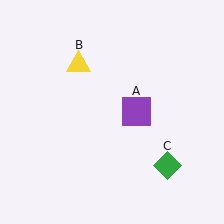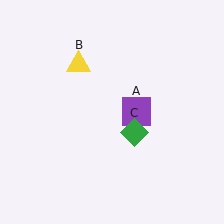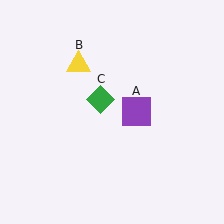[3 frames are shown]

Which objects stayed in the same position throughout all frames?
Purple square (object A) and yellow triangle (object B) remained stationary.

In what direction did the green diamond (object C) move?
The green diamond (object C) moved up and to the left.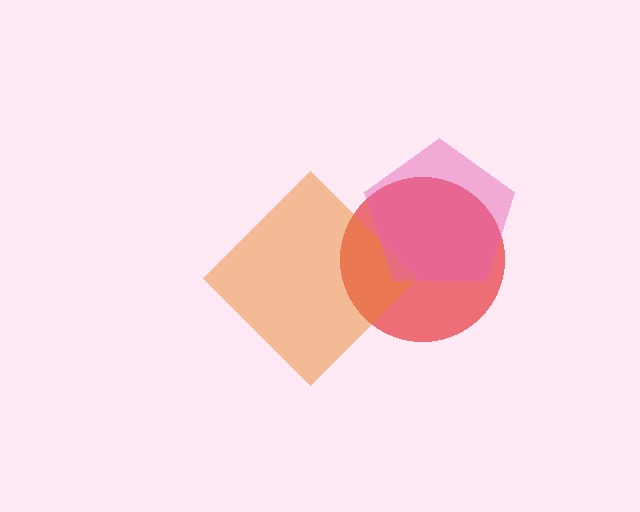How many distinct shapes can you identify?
There are 3 distinct shapes: a red circle, an orange diamond, a pink pentagon.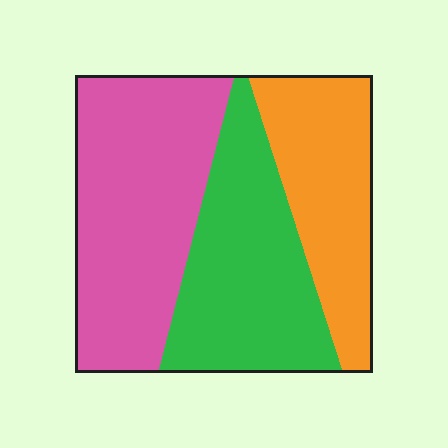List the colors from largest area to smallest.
From largest to smallest: pink, green, orange.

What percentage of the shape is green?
Green takes up between a quarter and a half of the shape.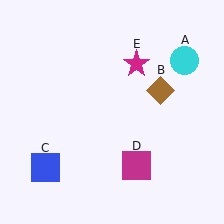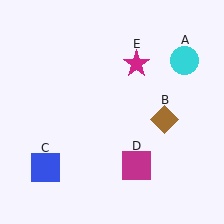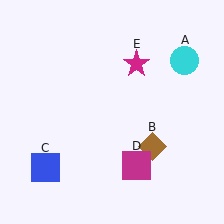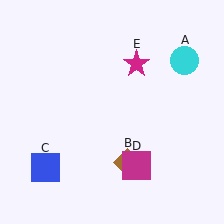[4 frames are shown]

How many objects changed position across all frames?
1 object changed position: brown diamond (object B).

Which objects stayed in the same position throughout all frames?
Cyan circle (object A) and blue square (object C) and magenta square (object D) and magenta star (object E) remained stationary.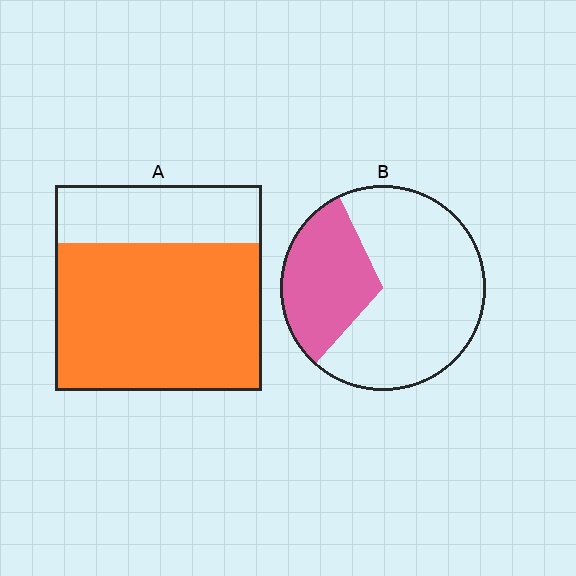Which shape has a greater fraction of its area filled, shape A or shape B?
Shape A.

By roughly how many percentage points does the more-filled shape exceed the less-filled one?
By roughly 40 percentage points (A over B).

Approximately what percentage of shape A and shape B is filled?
A is approximately 70% and B is approximately 30%.